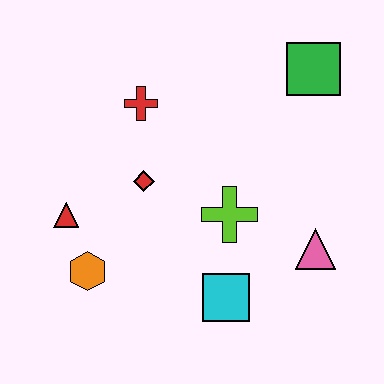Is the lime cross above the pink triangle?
Yes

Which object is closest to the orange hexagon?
The red triangle is closest to the orange hexagon.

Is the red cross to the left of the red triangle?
No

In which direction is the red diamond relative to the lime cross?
The red diamond is to the left of the lime cross.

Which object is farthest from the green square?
The orange hexagon is farthest from the green square.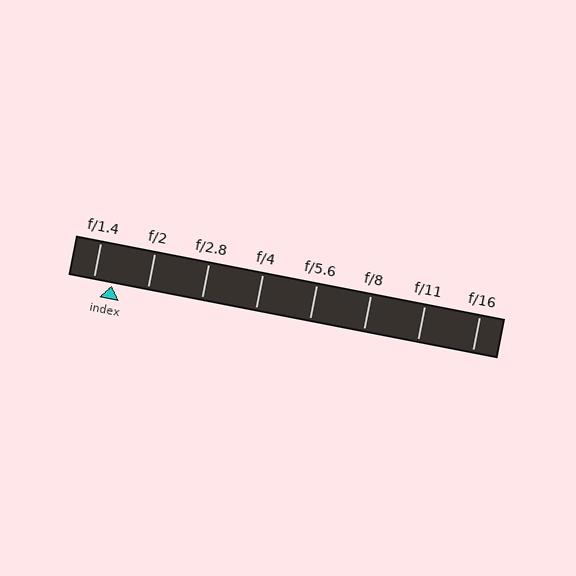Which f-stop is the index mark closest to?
The index mark is closest to f/1.4.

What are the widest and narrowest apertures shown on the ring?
The widest aperture shown is f/1.4 and the narrowest is f/16.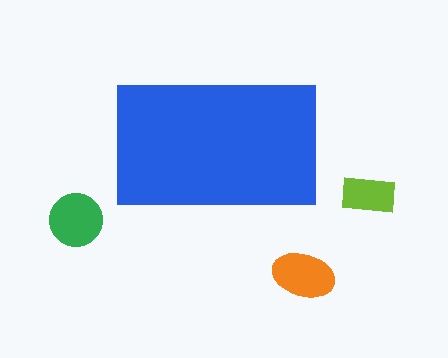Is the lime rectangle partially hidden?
No, the lime rectangle is fully visible.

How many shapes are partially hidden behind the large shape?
0 shapes are partially hidden.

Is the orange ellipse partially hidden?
No, the orange ellipse is fully visible.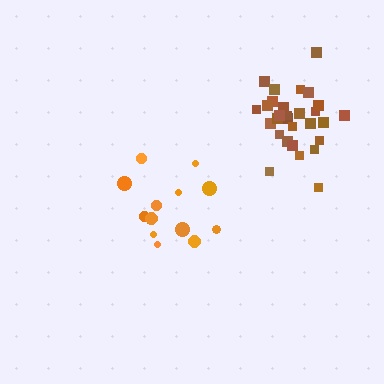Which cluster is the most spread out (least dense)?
Orange.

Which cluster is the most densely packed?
Brown.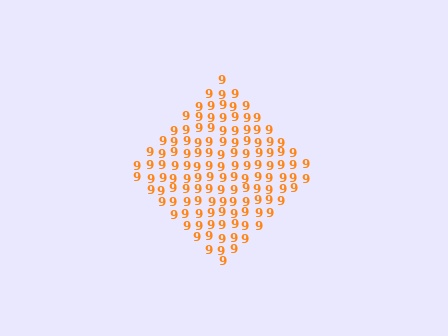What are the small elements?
The small elements are digit 9's.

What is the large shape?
The large shape is a diamond.